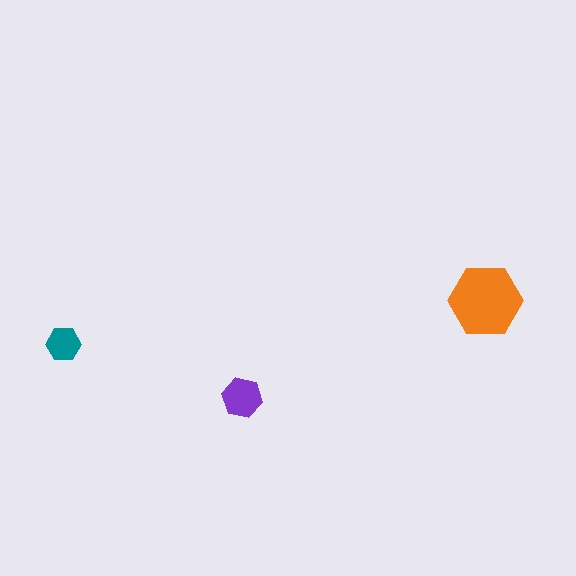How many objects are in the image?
There are 3 objects in the image.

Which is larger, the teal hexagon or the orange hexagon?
The orange one.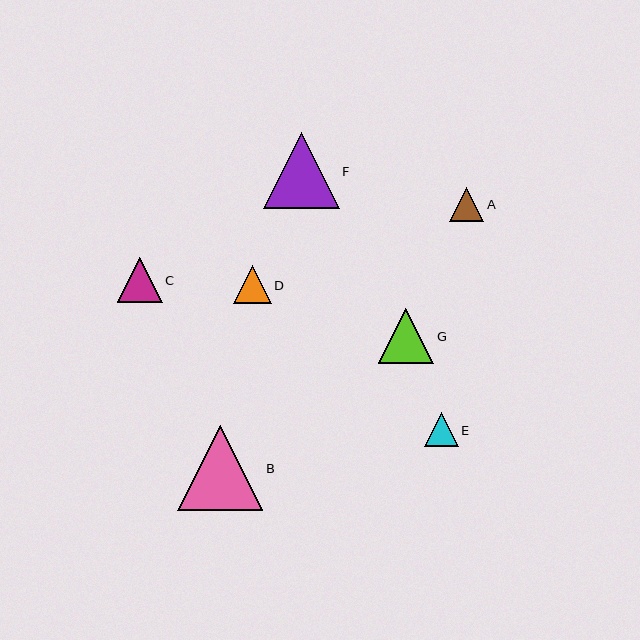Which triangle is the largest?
Triangle B is the largest with a size of approximately 85 pixels.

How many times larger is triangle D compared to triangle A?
Triangle D is approximately 1.1 times the size of triangle A.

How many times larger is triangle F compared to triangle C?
Triangle F is approximately 1.7 times the size of triangle C.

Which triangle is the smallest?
Triangle A is the smallest with a size of approximately 34 pixels.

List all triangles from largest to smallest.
From largest to smallest: B, F, G, C, D, E, A.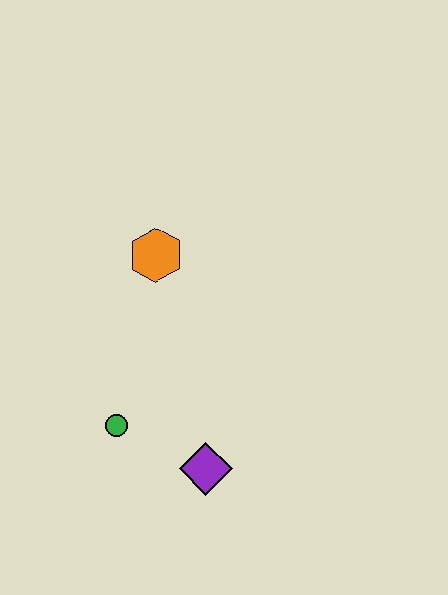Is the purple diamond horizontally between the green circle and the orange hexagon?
No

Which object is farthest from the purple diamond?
The orange hexagon is farthest from the purple diamond.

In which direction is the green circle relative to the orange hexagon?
The green circle is below the orange hexagon.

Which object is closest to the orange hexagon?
The green circle is closest to the orange hexagon.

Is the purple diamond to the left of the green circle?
No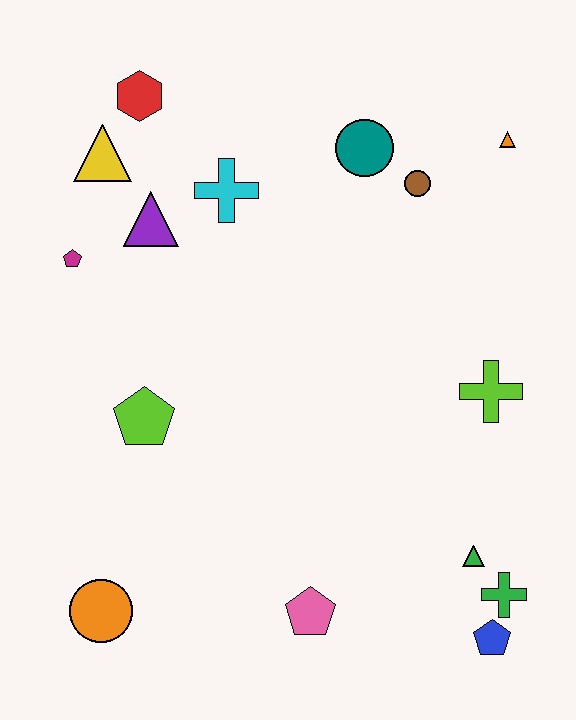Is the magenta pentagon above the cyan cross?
No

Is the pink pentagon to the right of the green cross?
No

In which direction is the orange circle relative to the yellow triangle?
The orange circle is below the yellow triangle.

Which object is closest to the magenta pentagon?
The purple triangle is closest to the magenta pentagon.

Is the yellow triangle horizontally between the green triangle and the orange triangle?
No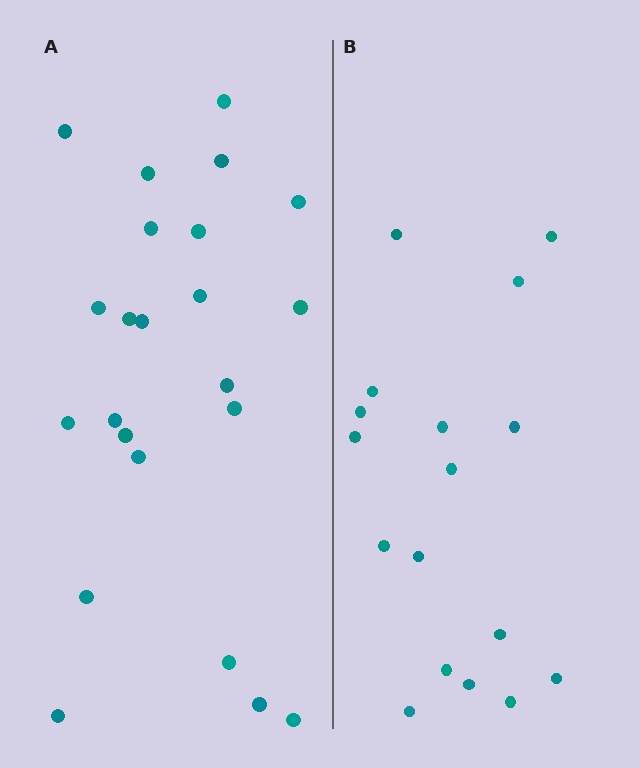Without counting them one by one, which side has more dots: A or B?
Region A (the left region) has more dots.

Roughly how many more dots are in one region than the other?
Region A has about 6 more dots than region B.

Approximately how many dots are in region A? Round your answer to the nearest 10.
About 20 dots. (The exact count is 23, which rounds to 20.)